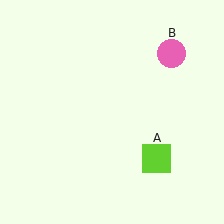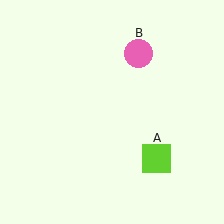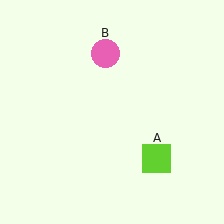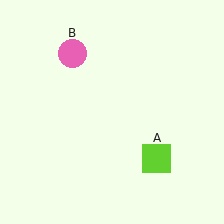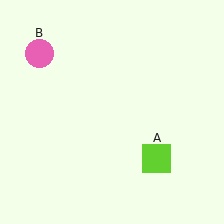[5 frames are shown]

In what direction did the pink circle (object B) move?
The pink circle (object B) moved left.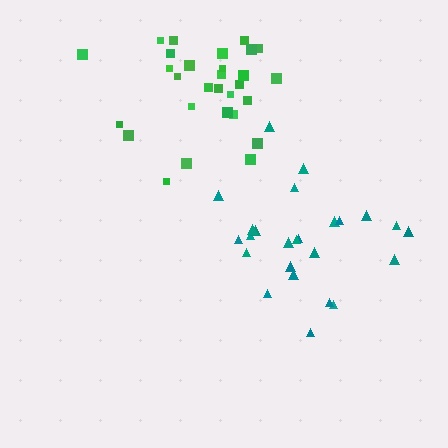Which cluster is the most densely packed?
Green.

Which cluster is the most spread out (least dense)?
Teal.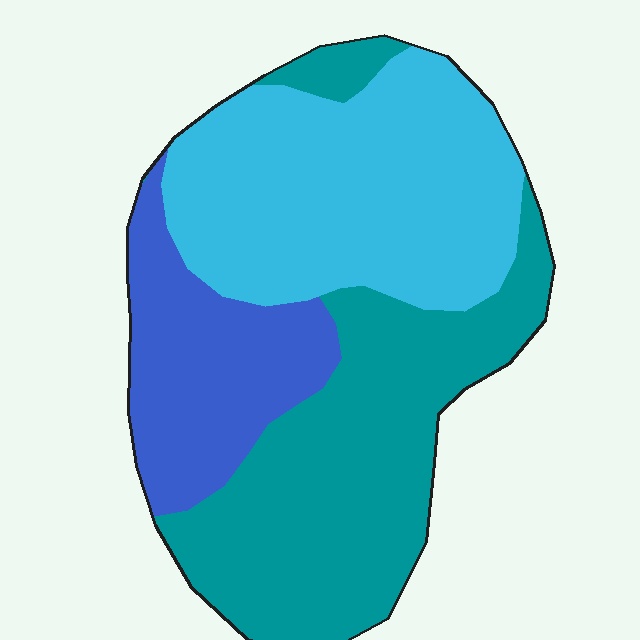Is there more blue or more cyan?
Cyan.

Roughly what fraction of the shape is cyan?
Cyan covers about 40% of the shape.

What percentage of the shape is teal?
Teal takes up about two fifths (2/5) of the shape.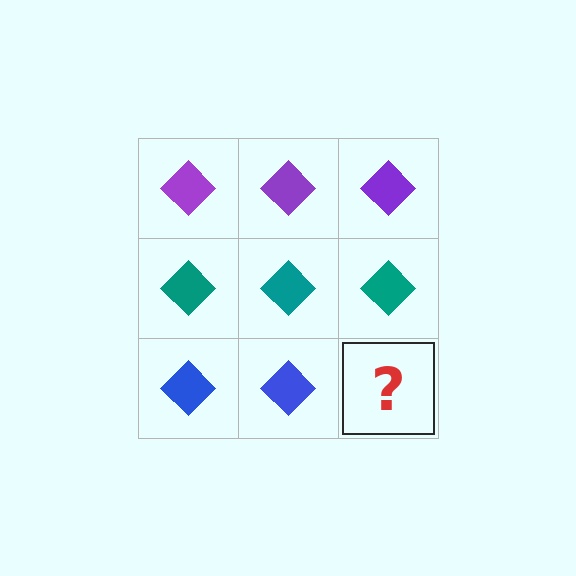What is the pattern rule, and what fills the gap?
The rule is that each row has a consistent color. The gap should be filled with a blue diamond.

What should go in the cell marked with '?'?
The missing cell should contain a blue diamond.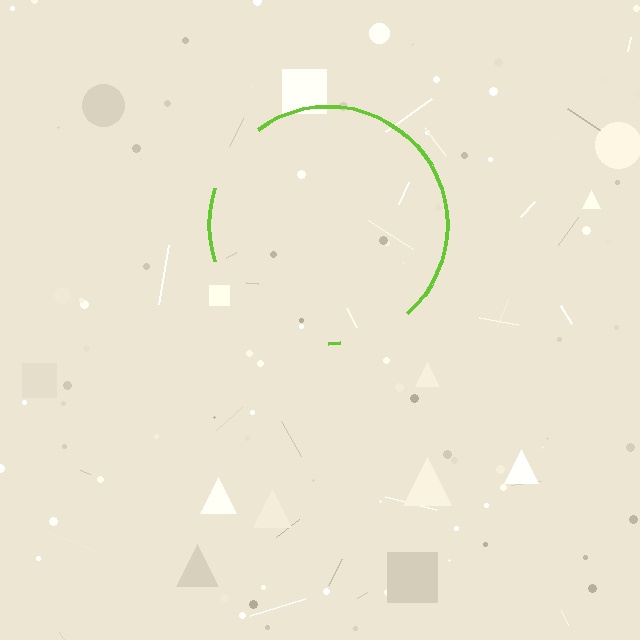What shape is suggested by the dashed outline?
The dashed outline suggests a circle.